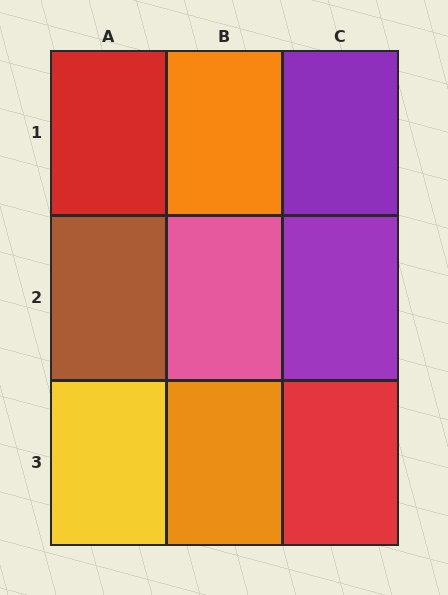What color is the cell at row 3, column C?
Red.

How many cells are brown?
1 cell is brown.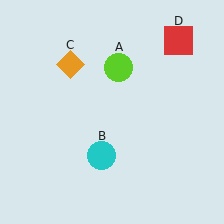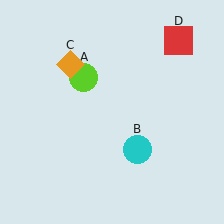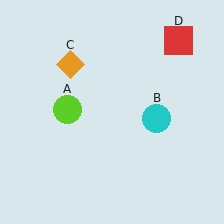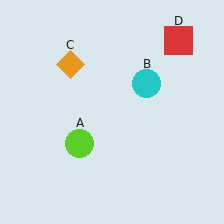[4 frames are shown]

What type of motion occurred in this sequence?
The lime circle (object A), cyan circle (object B) rotated counterclockwise around the center of the scene.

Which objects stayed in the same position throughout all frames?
Orange diamond (object C) and red square (object D) remained stationary.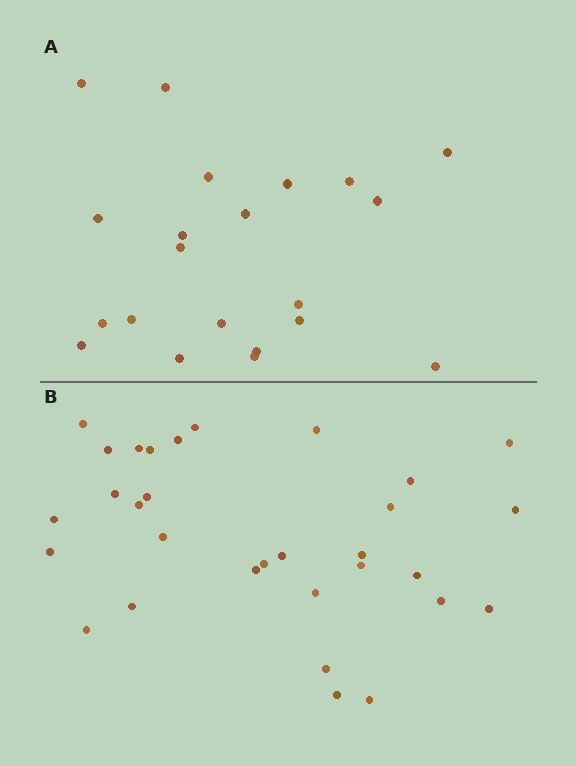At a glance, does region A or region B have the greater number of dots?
Region B (the bottom region) has more dots.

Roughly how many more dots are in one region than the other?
Region B has roughly 10 or so more dots than region A.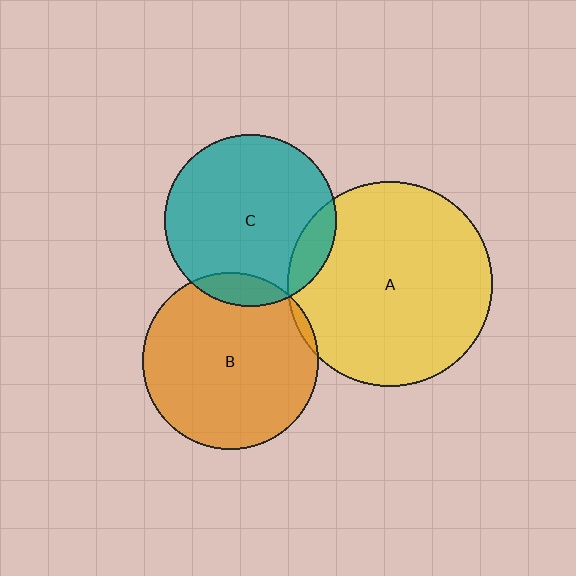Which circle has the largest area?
Circle A (yellow).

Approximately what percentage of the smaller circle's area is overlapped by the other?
Approximately 5%.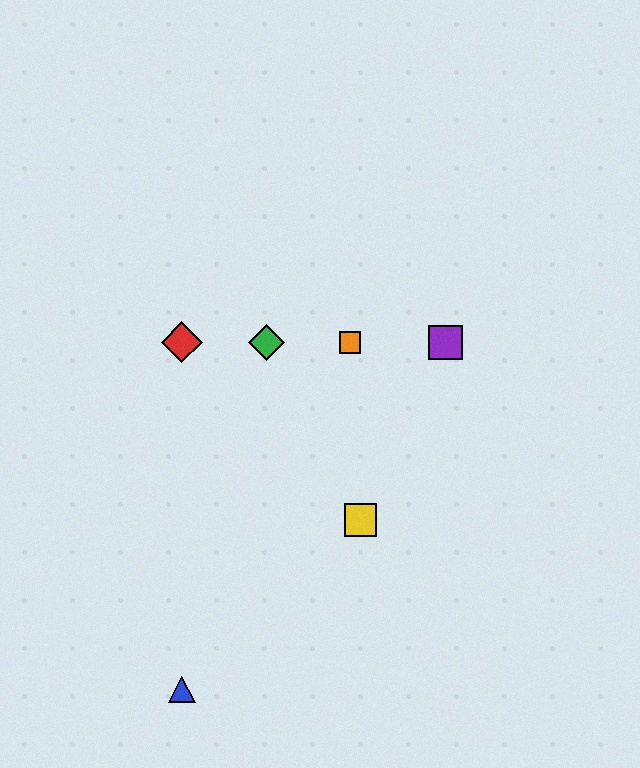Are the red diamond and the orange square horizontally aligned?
Yes, both are at y≈342.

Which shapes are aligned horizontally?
The red diamond, the green diamond, the purple square, the orange square are aligned horizontally.